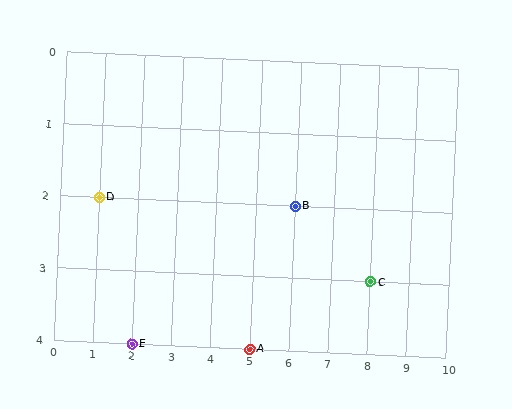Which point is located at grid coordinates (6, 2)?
Point B is at (6, 2).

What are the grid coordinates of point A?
Point A is at grid coordinates (5, 4).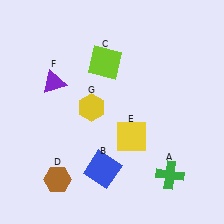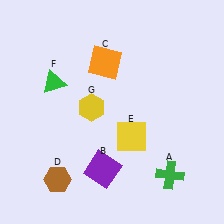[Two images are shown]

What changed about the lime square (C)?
In Image 1, C is lime. In Image 2, it changed to orange.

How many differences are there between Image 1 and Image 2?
There are 3 differences between the two images.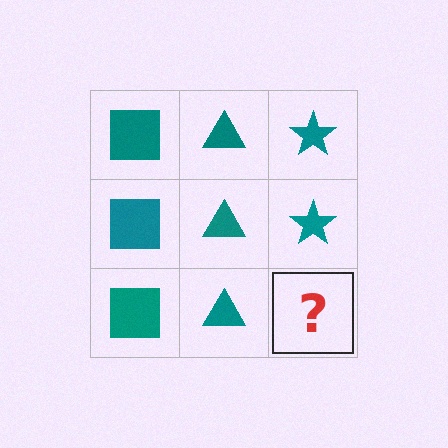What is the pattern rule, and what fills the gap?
The rule is that each column has a consistent shape. The gap should be filled with a teal star.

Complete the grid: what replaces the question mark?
The question mark should be replaced with a teal star.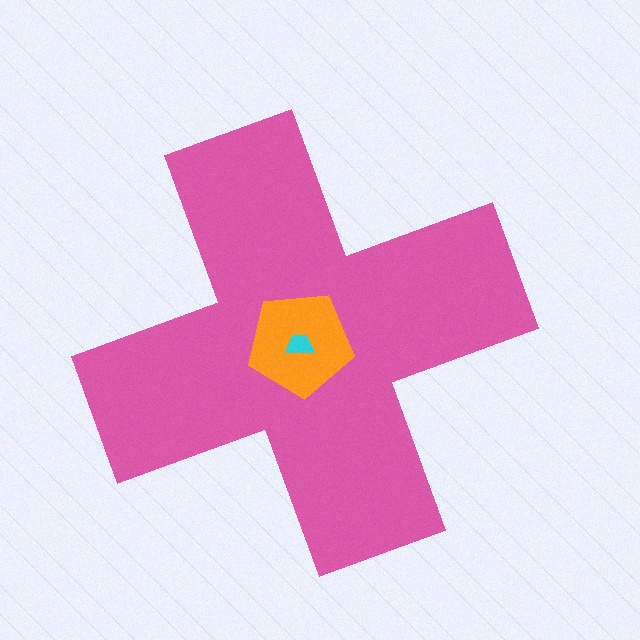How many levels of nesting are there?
3.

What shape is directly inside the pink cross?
The orange pentagon.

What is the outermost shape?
The pink cross.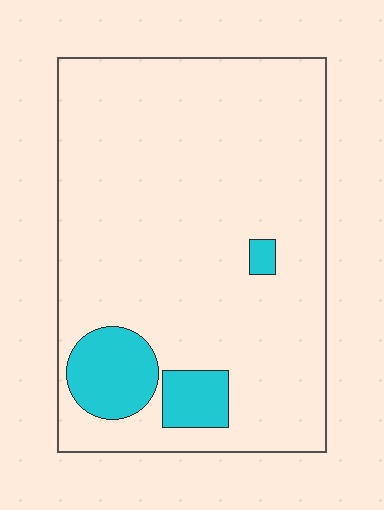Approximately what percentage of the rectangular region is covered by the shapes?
Approximately 10%.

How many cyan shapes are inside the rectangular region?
3.